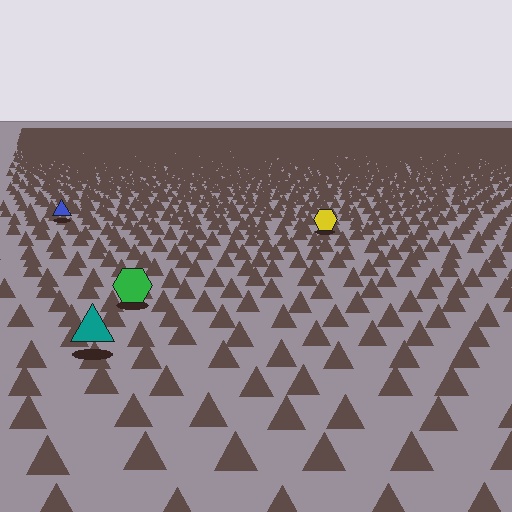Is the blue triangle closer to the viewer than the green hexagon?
No. The green hexagon is closer — you can tell from the texture gradient: the ground texture is coarser near it.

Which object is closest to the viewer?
The teal triangle is closest. The texture marks near it are larger and more spread out.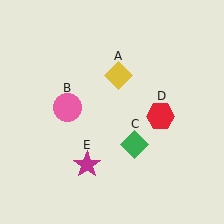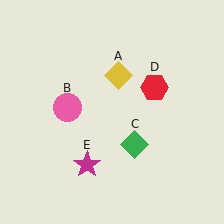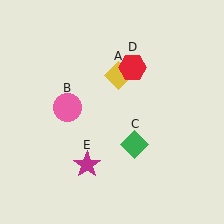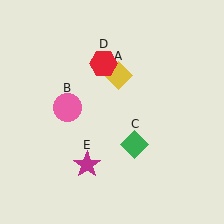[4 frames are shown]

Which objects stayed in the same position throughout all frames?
Yellow diamond (object A) and pink circle (object B) and green diamond (object C) and magenta star (object E) remained stationary.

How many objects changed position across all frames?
1 object changed position: red hexagon (object D).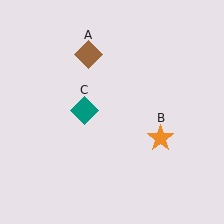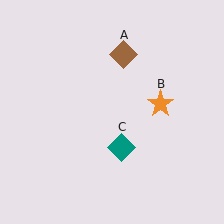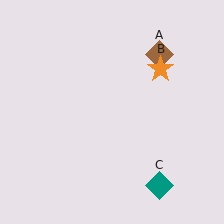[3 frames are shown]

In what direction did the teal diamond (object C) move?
The teal diamond (object C) moved down and to the right.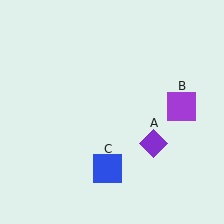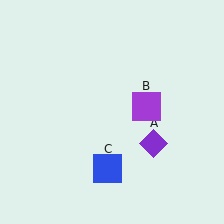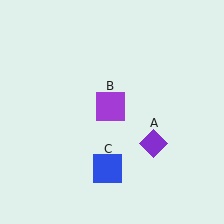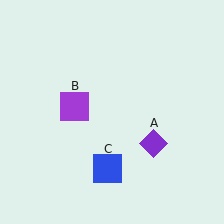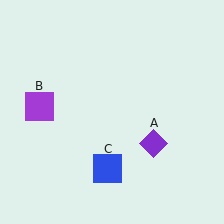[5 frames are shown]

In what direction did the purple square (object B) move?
The purple square (object B) moved left.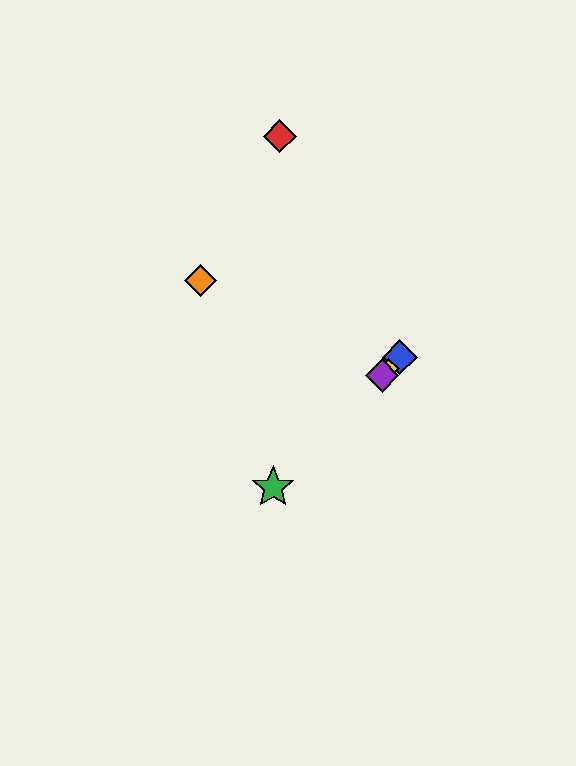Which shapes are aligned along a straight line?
The blue diamond, the green star, the yellow diamond, the purple diamond are aligned along a straight line.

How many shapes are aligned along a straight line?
4 shapes (the blue diamond, the green star, the yellow diamond, the purple diamond) are aligned along a straight line.